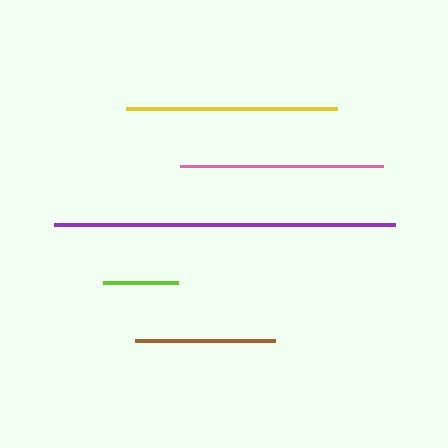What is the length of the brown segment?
The brown segment is approximately 140 pixels long.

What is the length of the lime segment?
The lime segment is approximately 75 pixels long.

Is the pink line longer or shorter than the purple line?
The purple line is longer than the pink line.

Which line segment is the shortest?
The lime line is the shortest at approximately 75 pixels.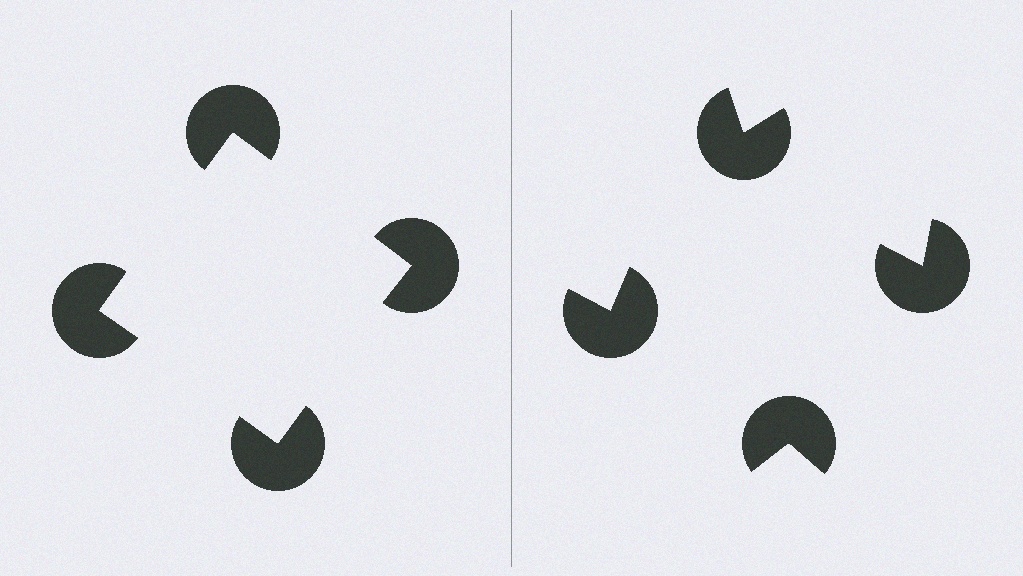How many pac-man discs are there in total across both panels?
8 — 4 on each side.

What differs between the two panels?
The pac-man discs are positioned identically on both sides; only the wedge orientations differ. On the left they align to a square; on the right they are misaligned.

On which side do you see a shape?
An illusory square appears on the left side. On the right side the wedge cuts are rotated, so no coherent shape forms.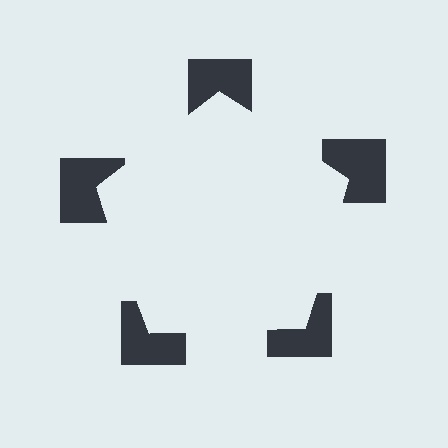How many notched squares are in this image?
There are 5 — one at each vertex of the illusory pentagon.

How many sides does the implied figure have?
5 sides.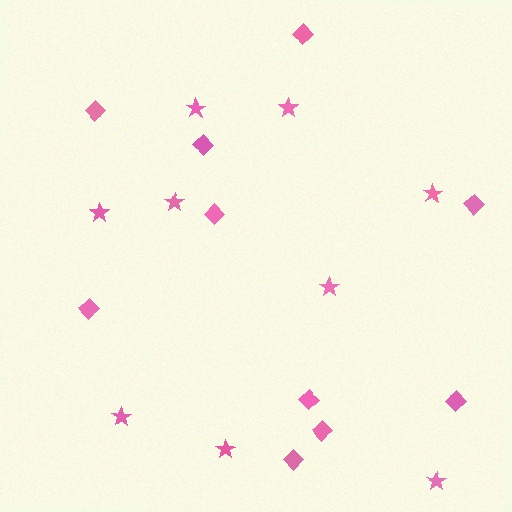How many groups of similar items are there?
There are 2 groups: one group of stars (9) and one group of diamonds (10).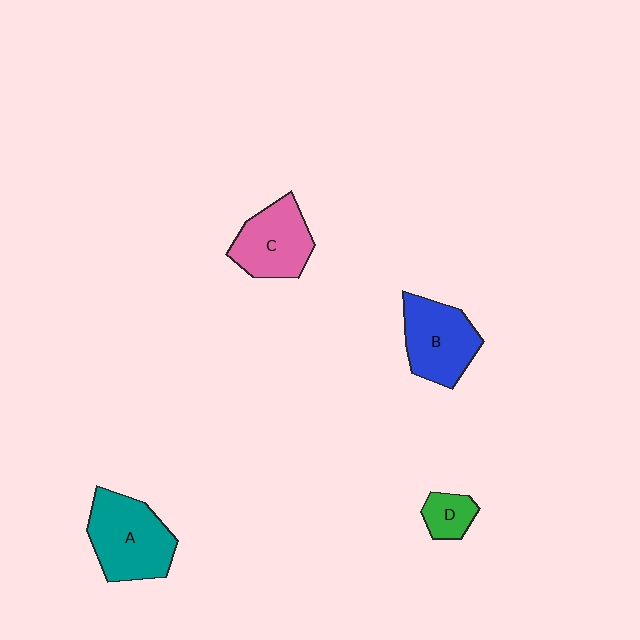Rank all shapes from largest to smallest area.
From largest to smallest: A (teal), B (blue), C (pink), D (green).